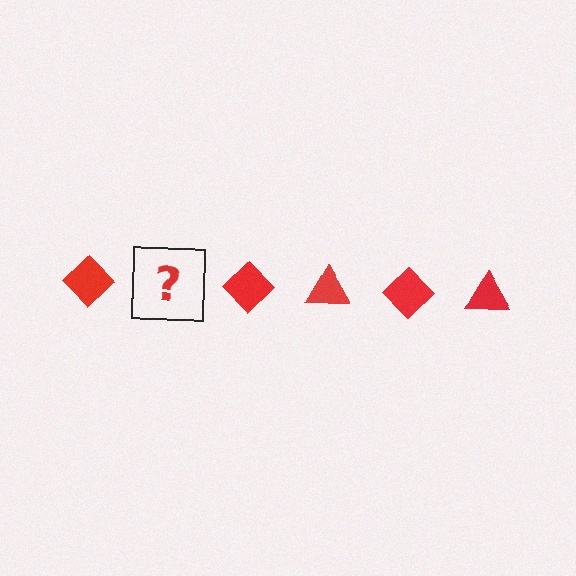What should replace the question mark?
The question mark should be replaced with a red triangle.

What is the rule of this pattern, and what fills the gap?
The rule is that the pattern cycles through diamond, triangle shapes in red. The gap should be filled with a red triangle.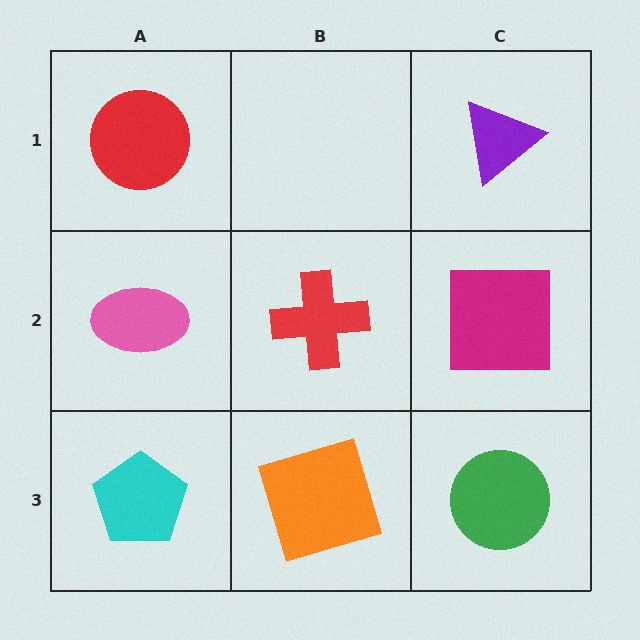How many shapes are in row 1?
2 shapes.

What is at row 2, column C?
A magenta square.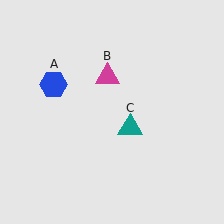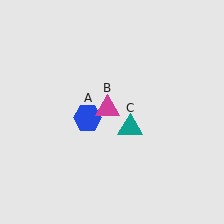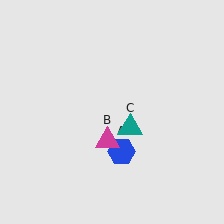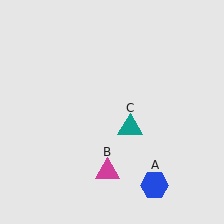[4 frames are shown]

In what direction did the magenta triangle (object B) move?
The magenta triangle (object B) moved down.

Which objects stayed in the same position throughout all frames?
Teal triangle (object C) remained stationary.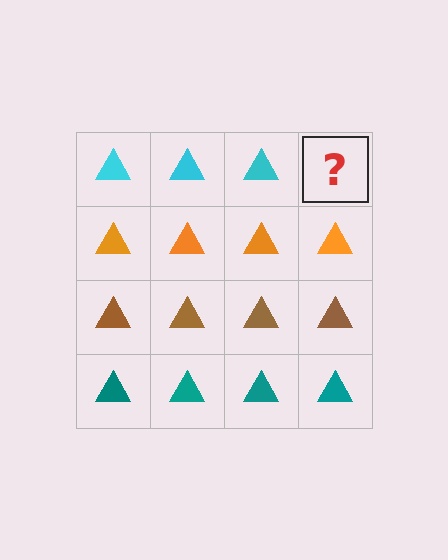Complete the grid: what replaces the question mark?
The question mark should be replaced with a cyan triangle.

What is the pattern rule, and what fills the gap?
The rule is that each row has a consistent color. The gap should be filled with a cyan triangle.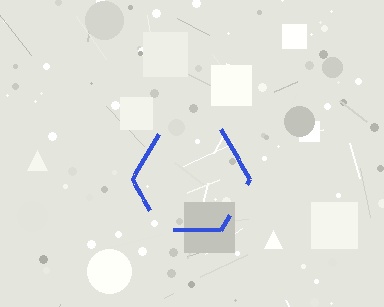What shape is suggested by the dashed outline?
The dashed outline suggests a hexagon.